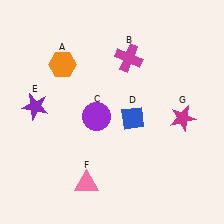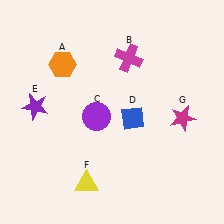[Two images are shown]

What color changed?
The triangle (F) changed from pink in Image 1 to yellow in Image 2.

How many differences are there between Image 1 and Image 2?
There is 1 difference between the two images.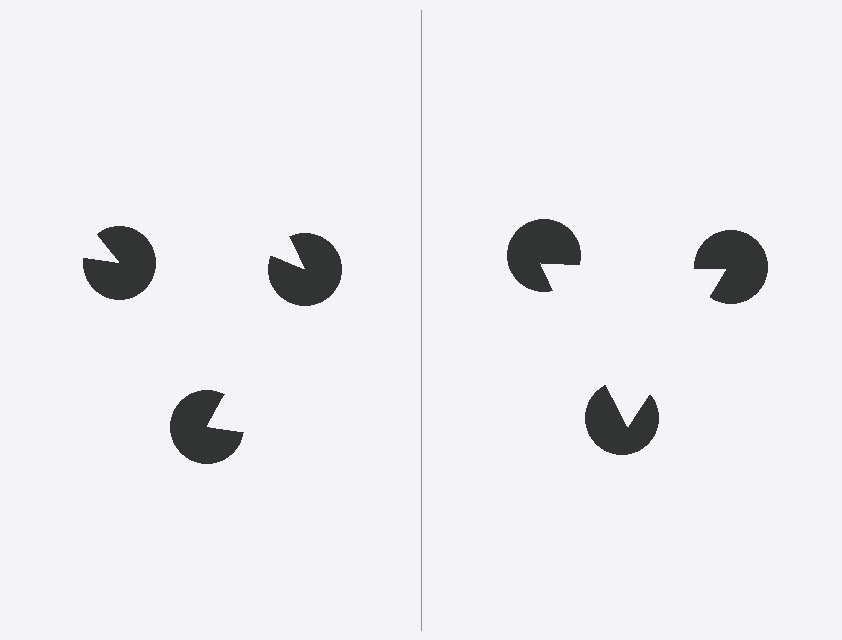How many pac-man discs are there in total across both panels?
6 — 3 on each side.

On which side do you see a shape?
An illusory triangle appears on the right side. On the left side the wedge cuts are rotated, so no coherent shape forms.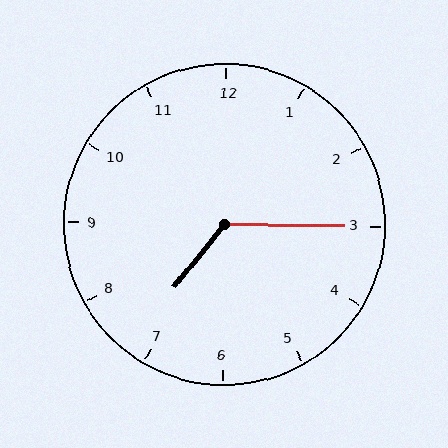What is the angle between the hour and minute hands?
Approximately 128 degrees.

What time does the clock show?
7:15.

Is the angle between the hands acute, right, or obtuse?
It is obtuse.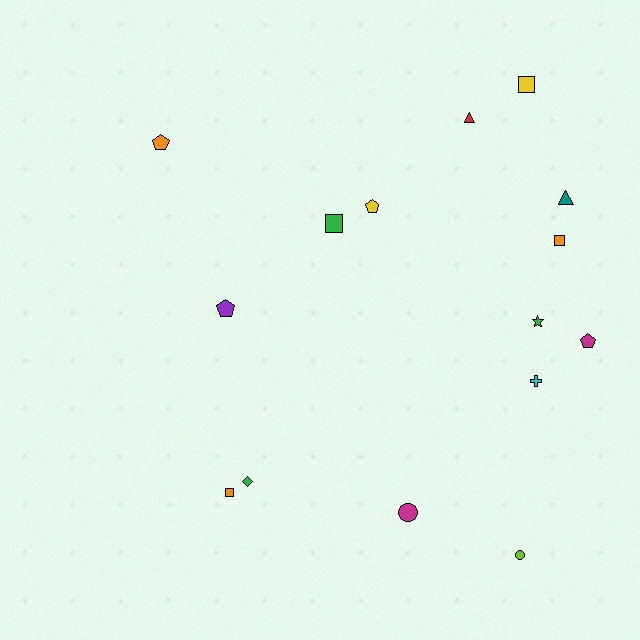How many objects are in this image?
There are 15 objects.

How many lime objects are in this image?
There is 1 lime object.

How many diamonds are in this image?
There is 1 diamond.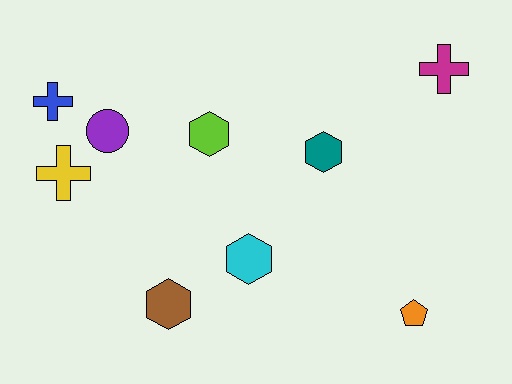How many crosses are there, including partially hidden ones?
There are 3 crosses.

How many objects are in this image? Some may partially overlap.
There are 9 objects.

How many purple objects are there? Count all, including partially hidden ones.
There is 1 purple object.